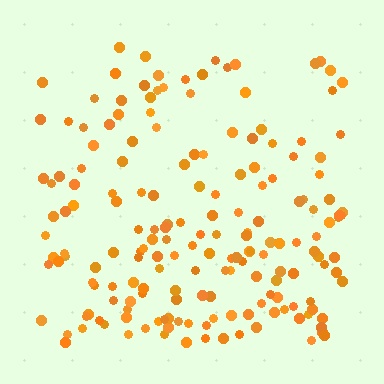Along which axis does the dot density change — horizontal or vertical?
Vertical.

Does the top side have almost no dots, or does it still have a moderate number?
Still a moderate number, just noticeably fewer than the bottom.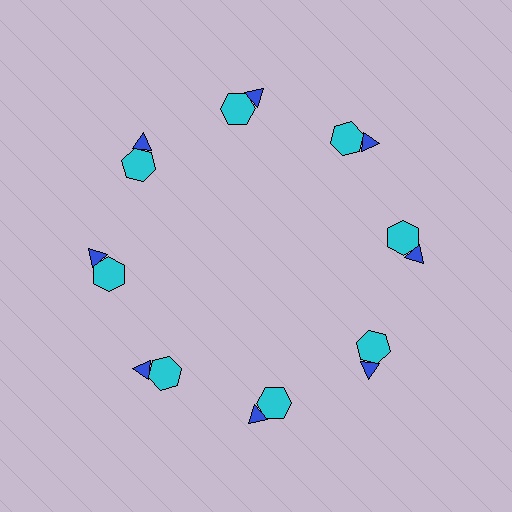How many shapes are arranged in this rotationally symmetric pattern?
There are 16 shapes, arranged in 8 groups of 2.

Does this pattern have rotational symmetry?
Yes, this pattern has 8-fold rotational symmetry. It looks the same after rotating 45 degrees around the center.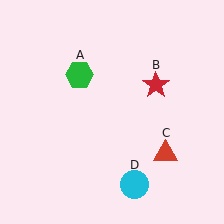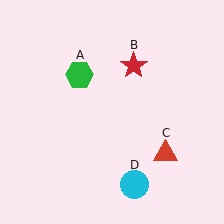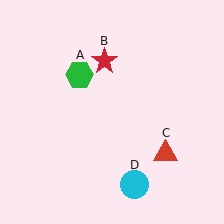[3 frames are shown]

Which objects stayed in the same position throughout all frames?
Green hexagon (object A) and red triangle (object C) and cyan circle (object D) remained stationary.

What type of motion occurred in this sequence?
The red star (object B) rotated counterclockwise around the center of the scene.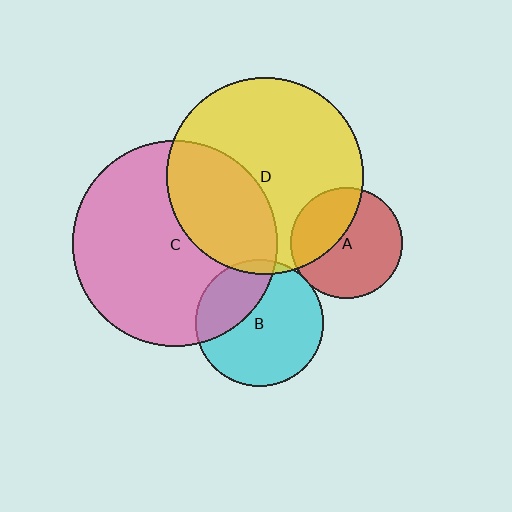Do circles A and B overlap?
Yes.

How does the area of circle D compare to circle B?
Approximately 2.4 times.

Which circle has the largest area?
Circle C (pink).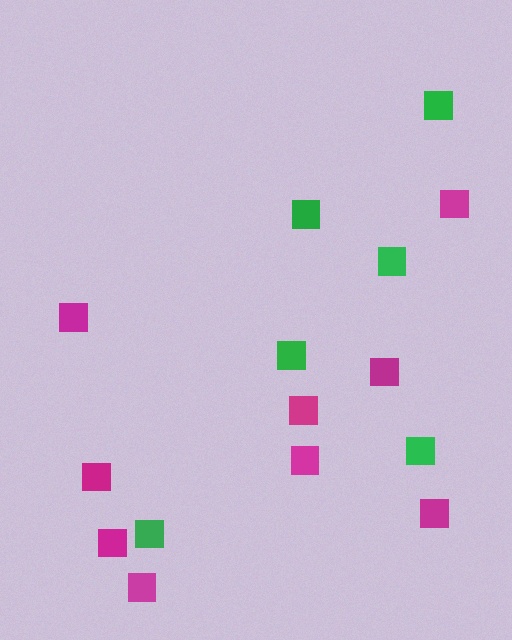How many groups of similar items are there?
There are 2 groups: one group of green squares (6) and one group of magenta squares (9).